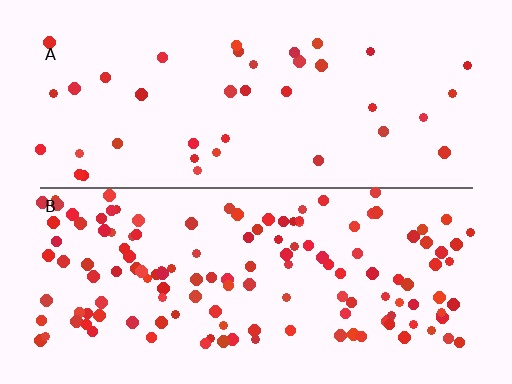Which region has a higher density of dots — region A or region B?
B (the bottom).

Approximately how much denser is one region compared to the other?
Approximately 3.4× — region B over region A.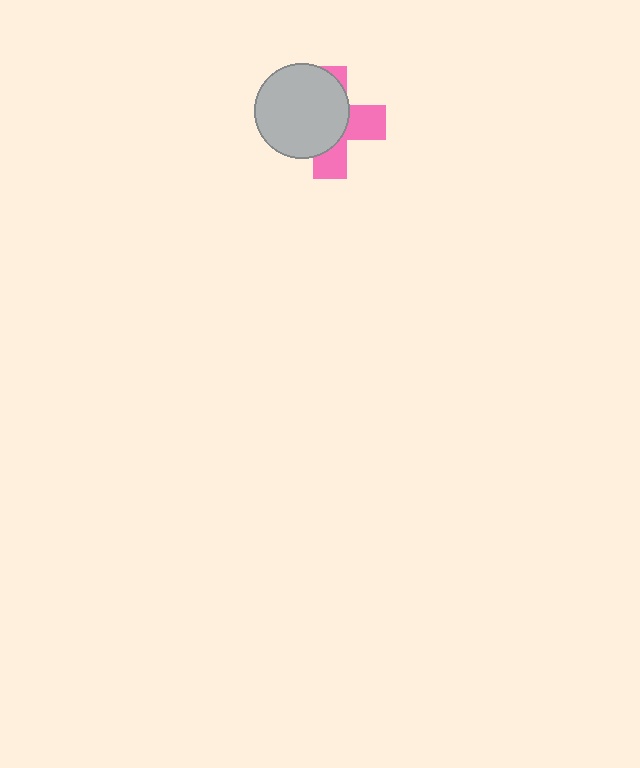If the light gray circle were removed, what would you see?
You would see the complete pink cross.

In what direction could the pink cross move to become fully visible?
The pink cross could move right. That would shift it out from behind the light gray circle entirely.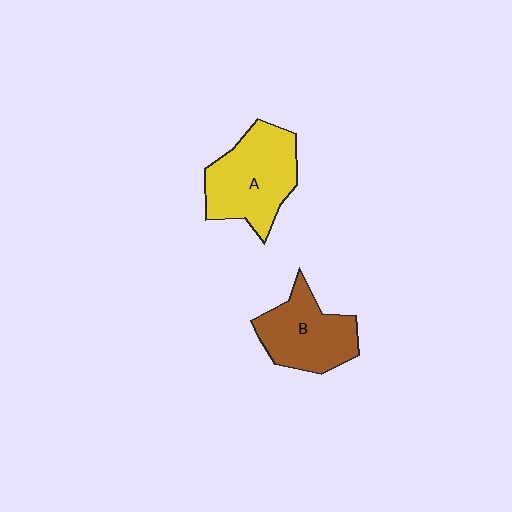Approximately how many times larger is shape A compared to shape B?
Approximately 1.2 times.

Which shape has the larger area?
Shape A (yellow).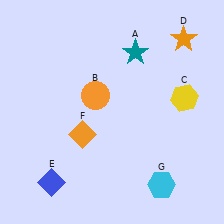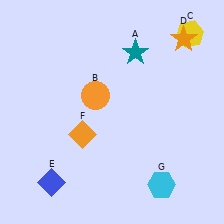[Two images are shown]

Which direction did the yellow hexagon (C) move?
The yellow hexagon (C) moved up.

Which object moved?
The yellow hexagon (C) moved up.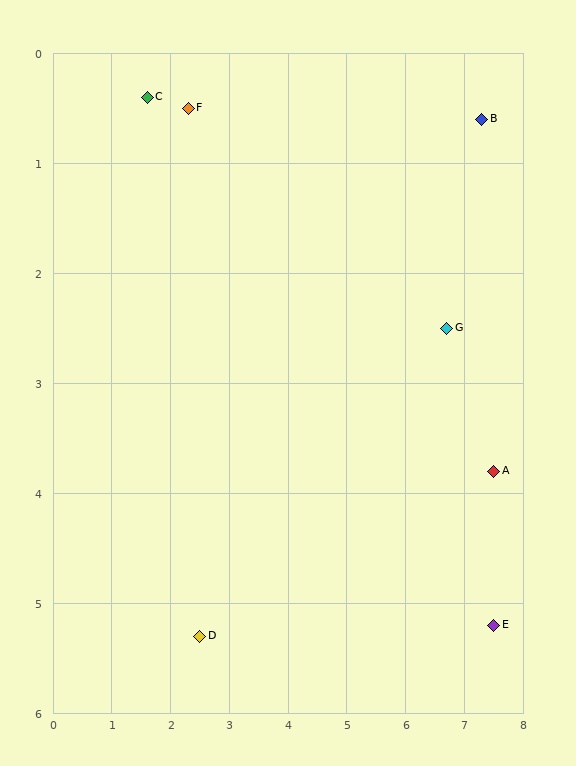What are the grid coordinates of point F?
Point F is at approximately (2.3, 0.5).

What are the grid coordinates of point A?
Point A is at approximately (7.5, 3.8).